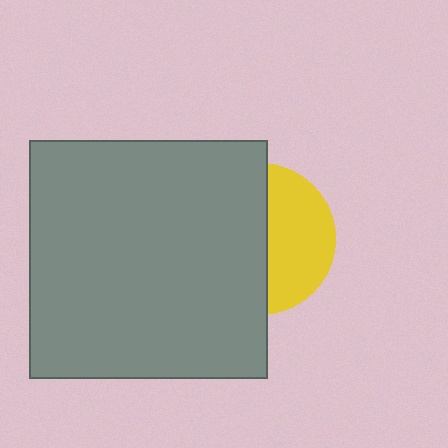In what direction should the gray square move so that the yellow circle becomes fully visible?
The gray square should move left. That is the shortest direction to clear the overlap and leave the yellow circle fully visible.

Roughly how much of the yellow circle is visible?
A small part of it is visible (roughly 43%).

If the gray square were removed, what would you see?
You would see the complete yellow circle.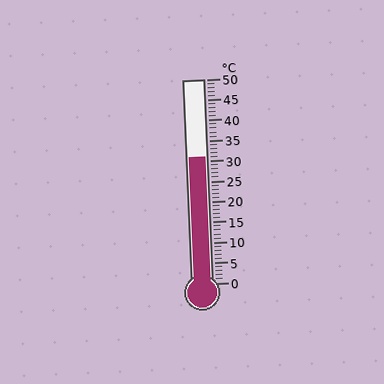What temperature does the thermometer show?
The thermometer shows approximately 31°C.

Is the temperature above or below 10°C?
The temperature is above 10°C.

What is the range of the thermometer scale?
The thermometer scale ranges from 0°C to 50°C.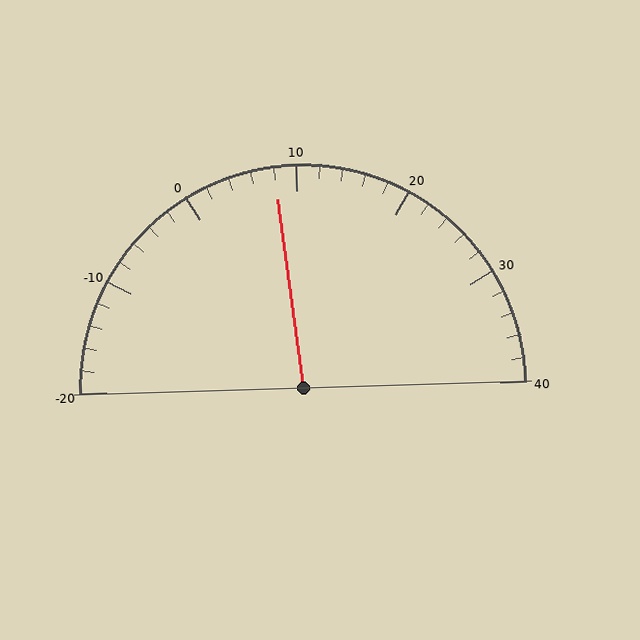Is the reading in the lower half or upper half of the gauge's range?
The reading is in the lower half of the range (-20 to 40).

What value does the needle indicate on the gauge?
The needle indicates approximately 8.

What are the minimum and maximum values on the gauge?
The gauge ranges from -20 to 40.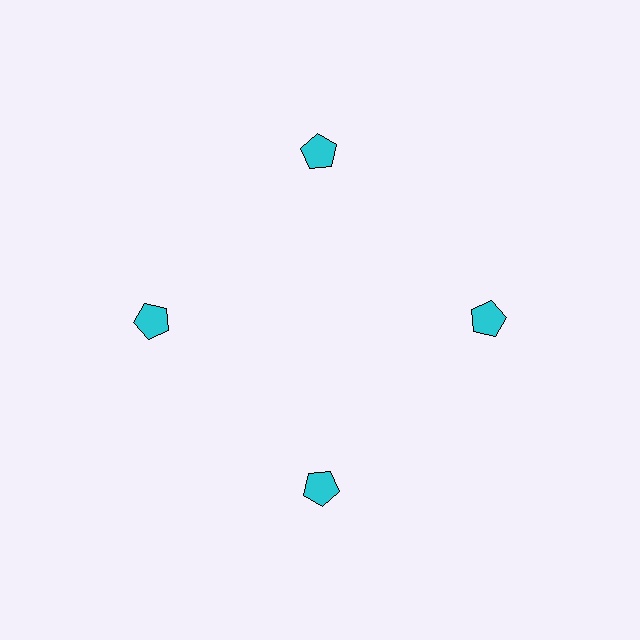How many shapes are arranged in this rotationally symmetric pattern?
There are 4 shapes, arranged in 4 groups of 1.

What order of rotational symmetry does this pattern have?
This pattern has 4-fold rotational symmetry.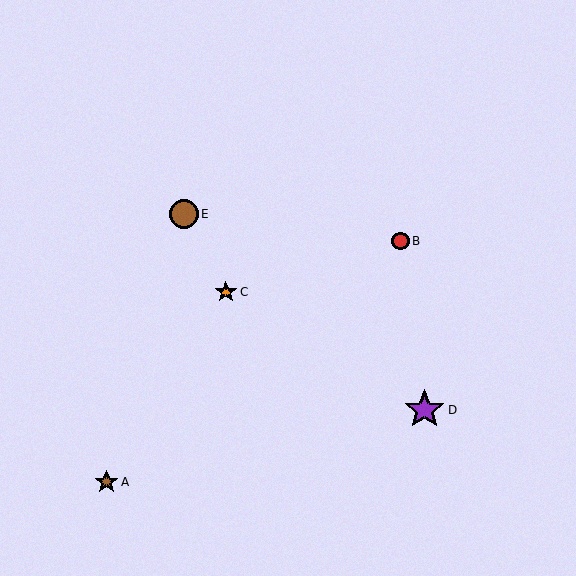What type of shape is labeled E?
Shape E is a brown circle.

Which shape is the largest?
The purple star (labeled D) is the largest.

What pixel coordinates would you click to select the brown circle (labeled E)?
Click at (184, 214) to select the brown circle E.